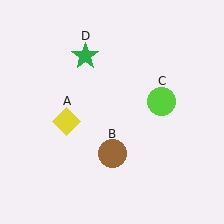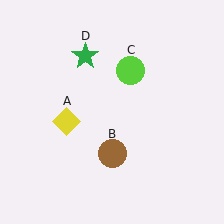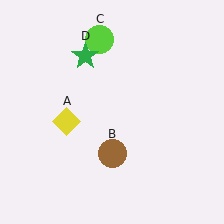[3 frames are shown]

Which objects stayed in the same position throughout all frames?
Yellow diamond (object A) and brown circle (object B) and green star (object D) remained stationary.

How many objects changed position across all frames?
1 object changed position: lime circle (object C).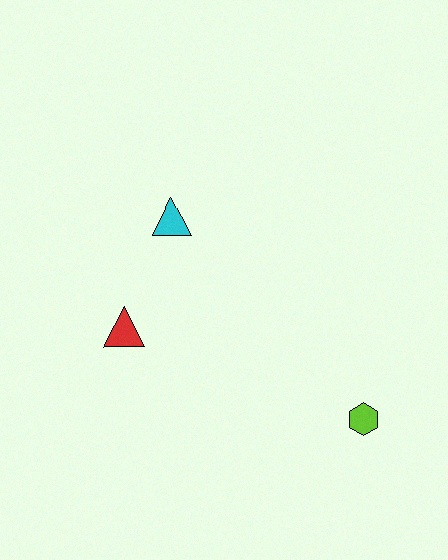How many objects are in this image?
There are 3 objects.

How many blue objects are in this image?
There are no blue objects.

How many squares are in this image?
There are no squares.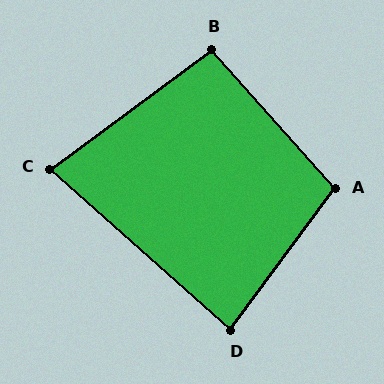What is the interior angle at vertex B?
Approximately 95 degrees (obtuse).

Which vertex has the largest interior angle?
A, at approximately 102 degrees.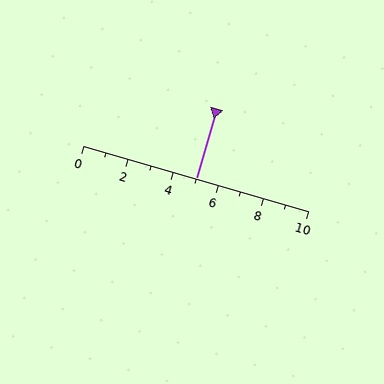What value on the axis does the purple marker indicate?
The marker indicates approximately 5.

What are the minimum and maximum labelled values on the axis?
The axis runs from 0 to 10.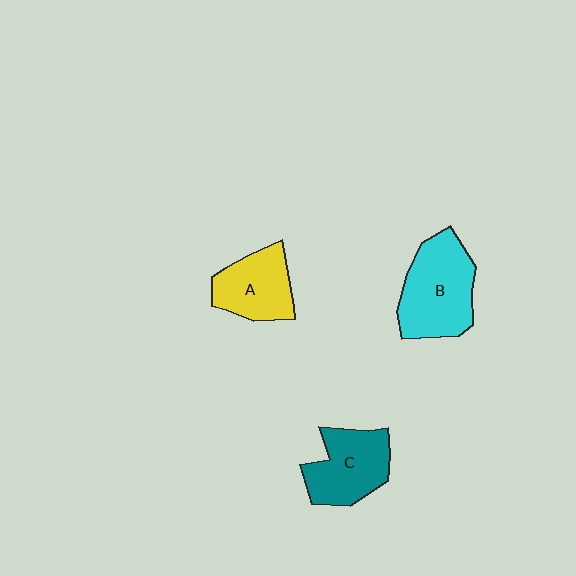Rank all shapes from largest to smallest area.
From largest to smallest: B (cyan), C (teal), A (yellow).